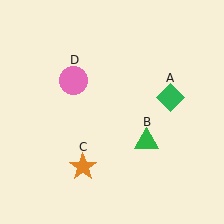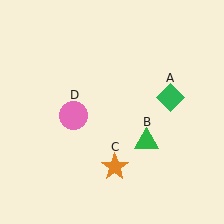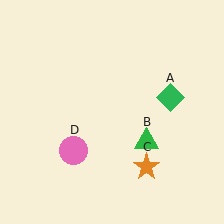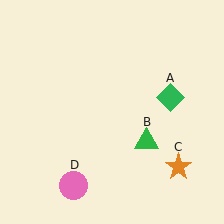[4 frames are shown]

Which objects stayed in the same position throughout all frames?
Green diamond (object A) and green triangle (object B) remained stationary.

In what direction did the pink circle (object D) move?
The pink circle (object D) moved down.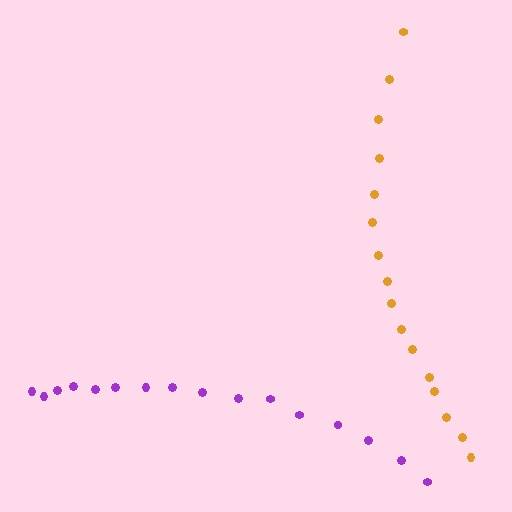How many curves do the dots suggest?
There are 2 distinct paths.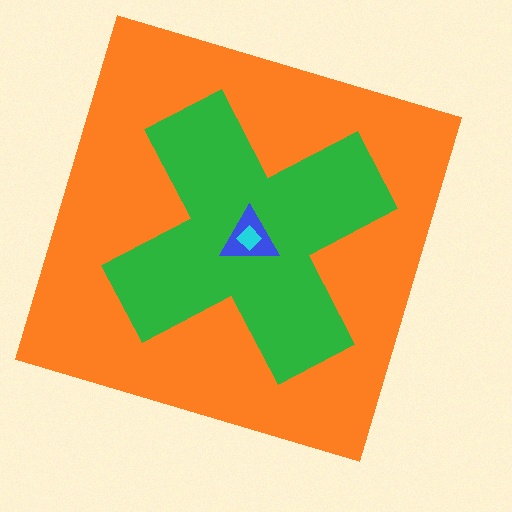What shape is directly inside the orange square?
The green cross.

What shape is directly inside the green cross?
The blue triangle.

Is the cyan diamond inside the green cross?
Yes.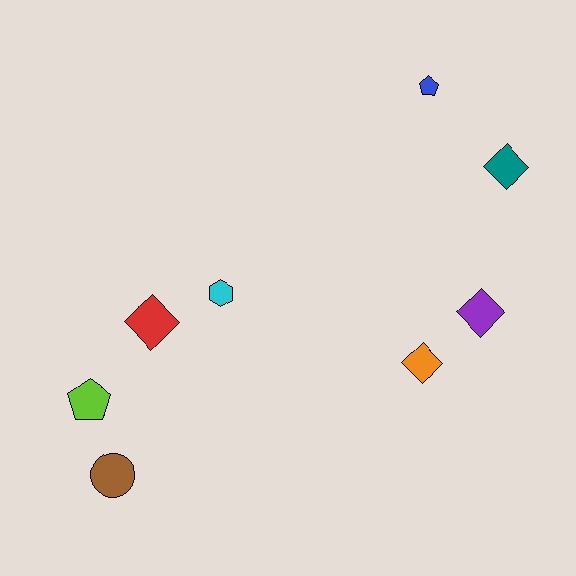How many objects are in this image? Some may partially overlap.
There are 8 objects.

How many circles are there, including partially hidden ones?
There is 1 circle.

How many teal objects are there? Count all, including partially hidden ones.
There is 1 teal object.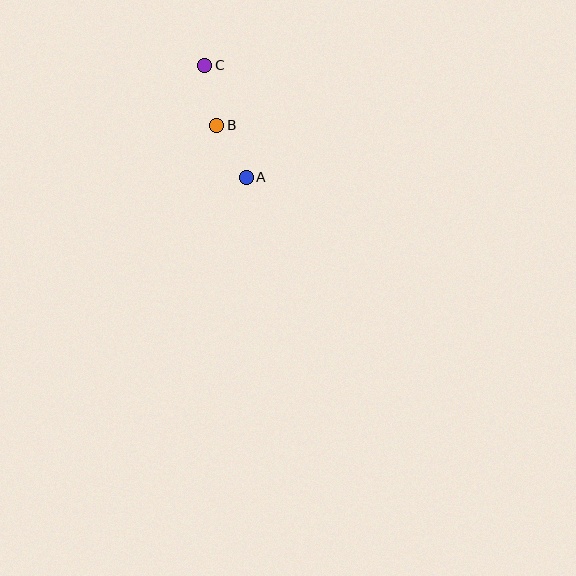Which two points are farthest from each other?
Points A and C are farthest from each other.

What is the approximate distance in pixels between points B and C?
The distance between B and C is approximately 61 pixels.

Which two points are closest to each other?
Points A and B are closest to each other.